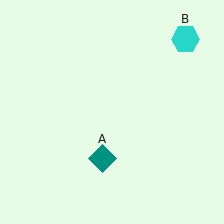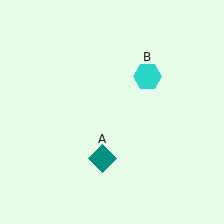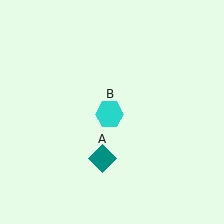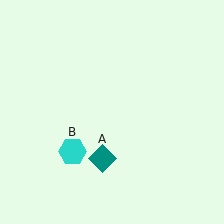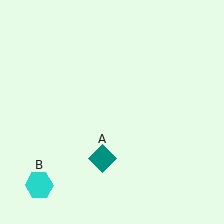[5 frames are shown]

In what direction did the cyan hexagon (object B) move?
The cyan hexagon (object B) moved down and to the left.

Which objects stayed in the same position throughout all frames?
Teal diamond (object A) remained stationary.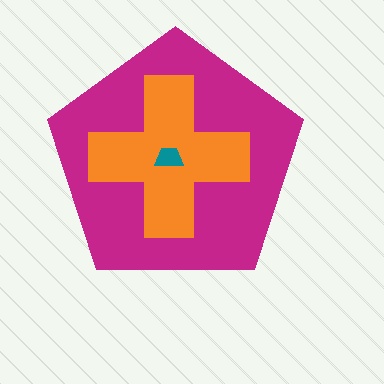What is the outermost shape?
The magenta pentagon.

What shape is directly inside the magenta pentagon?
The orange cross.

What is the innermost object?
The teal trapezoid.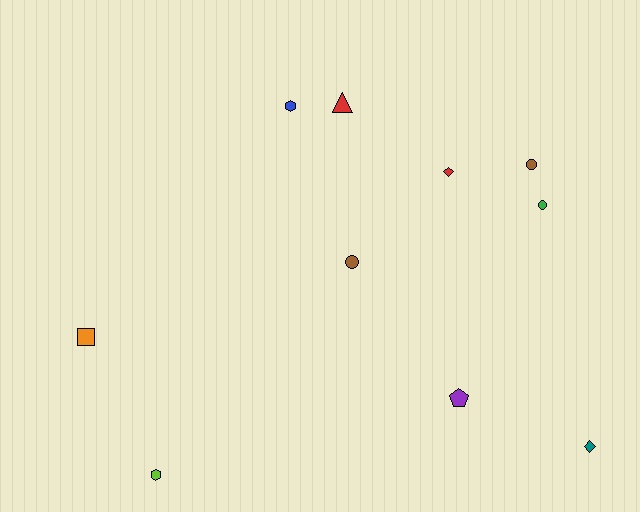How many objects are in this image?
There are 10 objects.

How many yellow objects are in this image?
There are no yellow objects.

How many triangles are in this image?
There is 1 triangle.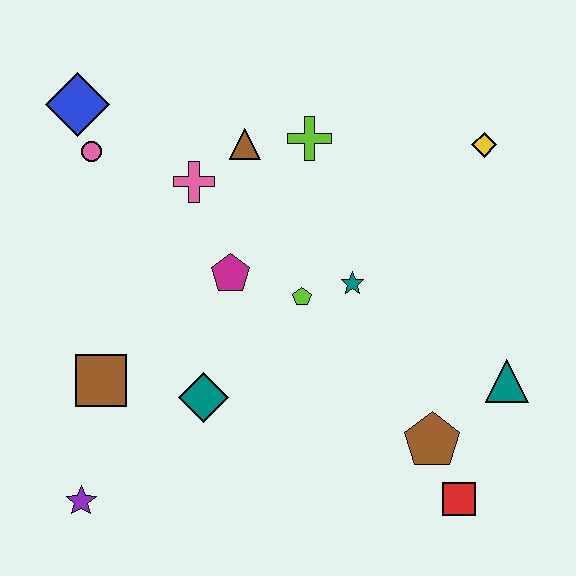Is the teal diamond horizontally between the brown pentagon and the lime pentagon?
No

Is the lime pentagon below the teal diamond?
No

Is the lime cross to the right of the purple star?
Yes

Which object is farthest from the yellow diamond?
The purple star is farthest from the yellow diamond.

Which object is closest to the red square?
The brown pentagon is closest to the red square.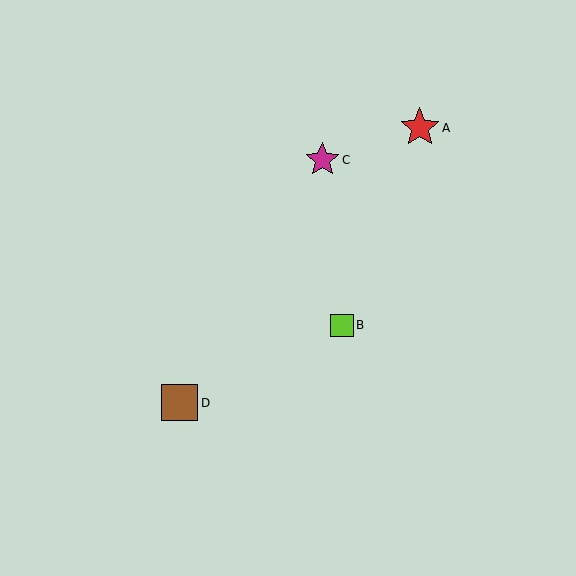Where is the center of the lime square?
The center of the lime square is at (342, 325).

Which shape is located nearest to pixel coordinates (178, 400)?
The brown square (labeled D) at (180, 403) is nearest to that location.